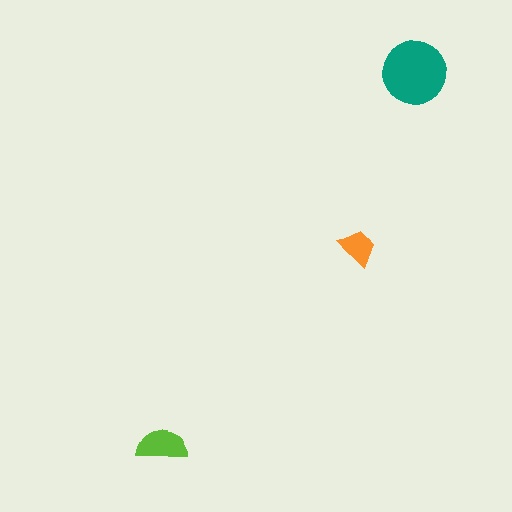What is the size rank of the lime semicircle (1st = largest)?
2nd.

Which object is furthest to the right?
The teal circle is rightmost.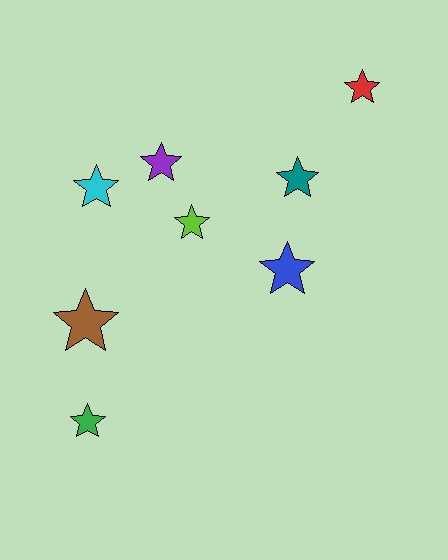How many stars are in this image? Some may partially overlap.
There are 8 stars.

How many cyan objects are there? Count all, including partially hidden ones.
There is 1 cyan object.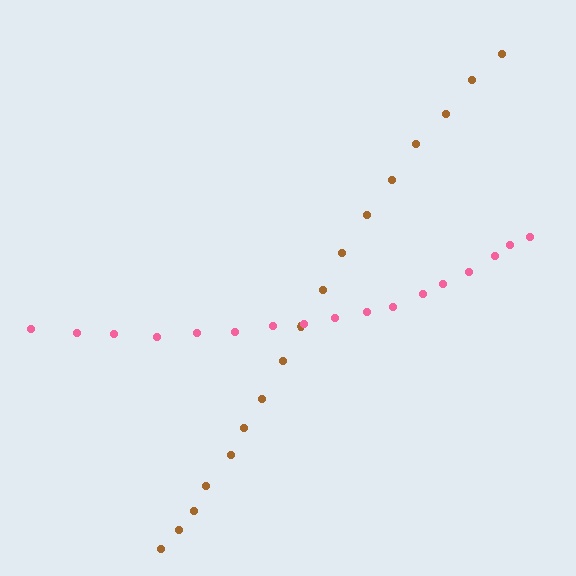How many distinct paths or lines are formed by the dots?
There are 2 distinct paths.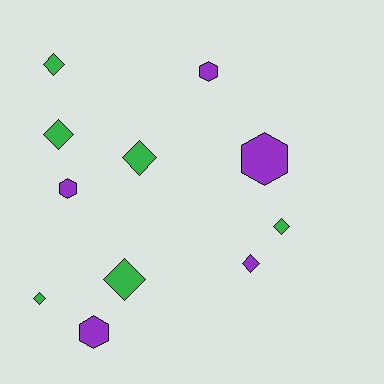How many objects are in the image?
There are 11 objects.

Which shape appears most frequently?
Diamond, with 7 objects.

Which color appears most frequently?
Green, with 6 objects.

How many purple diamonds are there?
There is 1 purple diamond.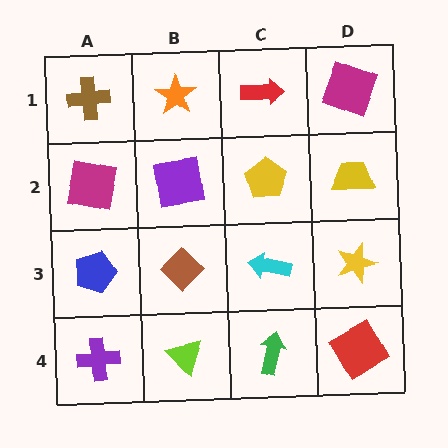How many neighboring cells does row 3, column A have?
3.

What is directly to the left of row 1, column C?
An orange star.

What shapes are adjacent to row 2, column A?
A brown cross (row 1, column A), a blue pentagon (row 3, column A), a purple square (row 2, column B).